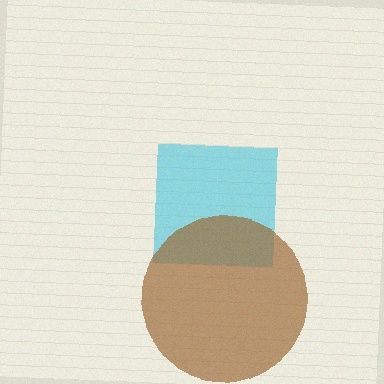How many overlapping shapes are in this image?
There are 2 overlapping shapes in the image.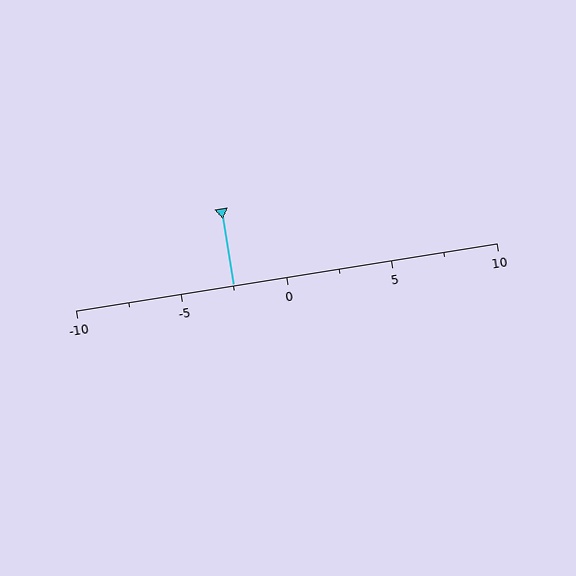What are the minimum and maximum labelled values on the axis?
The axis runs from -10 to 10.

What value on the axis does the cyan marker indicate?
The marker indicates approximately -2.5.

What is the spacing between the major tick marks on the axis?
The major ticks are spaced 5 apart.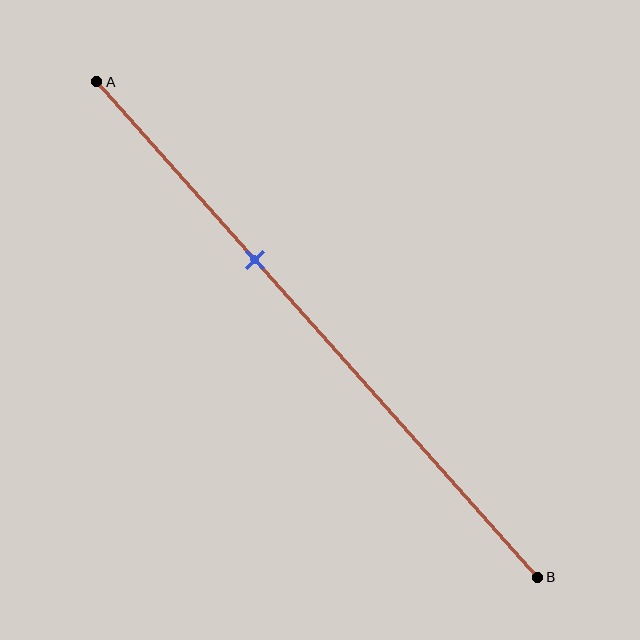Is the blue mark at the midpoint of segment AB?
No, the mark is at about 35% from A, not at the 50% midpoint.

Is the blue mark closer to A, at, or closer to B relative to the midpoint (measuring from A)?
The blue mark is closer to point A than the midpoint of segment AB.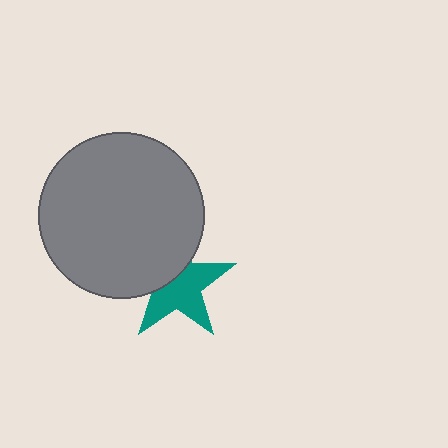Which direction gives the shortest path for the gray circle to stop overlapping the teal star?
Moving toward the upper-left gives the shortest separation.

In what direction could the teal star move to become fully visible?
The teal star could move toward the lower-right. That would shift it out from behind the gray circle entirely.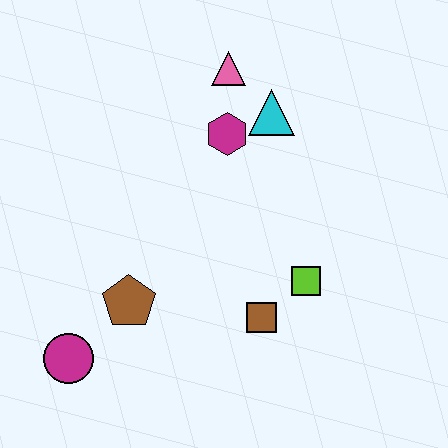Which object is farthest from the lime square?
The magenta circle is farthest from the lime square.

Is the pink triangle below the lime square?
No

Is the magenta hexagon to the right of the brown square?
No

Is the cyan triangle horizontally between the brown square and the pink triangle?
No